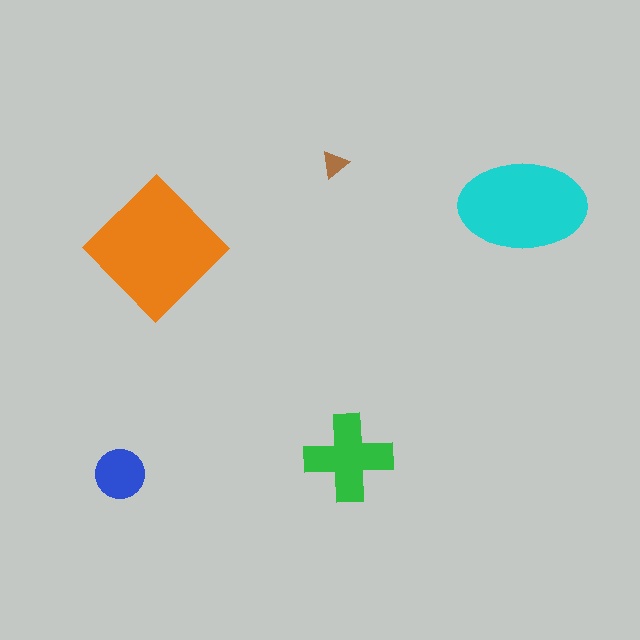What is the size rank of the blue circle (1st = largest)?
4th.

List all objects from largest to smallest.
The orange diamond, the cyan ellipse, the green cross, the blue circle, the brown triangle.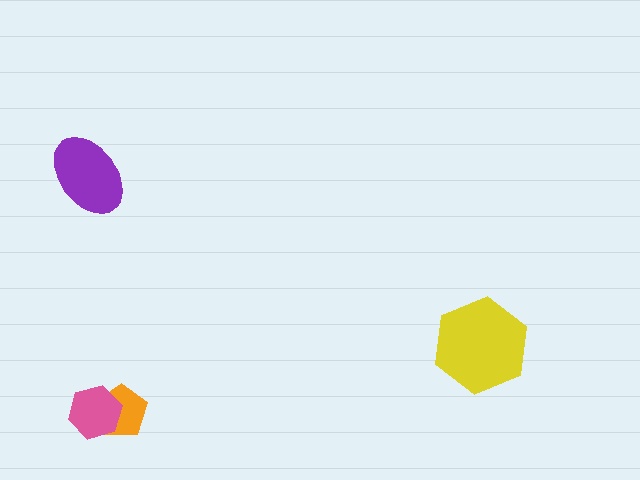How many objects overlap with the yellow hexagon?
0 objects overlap with the yellow hexagon.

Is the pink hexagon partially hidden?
No, no other shape covers it.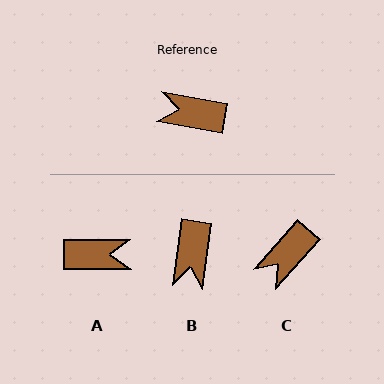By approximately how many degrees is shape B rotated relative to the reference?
Approximately 93 degrees counter-clockwise.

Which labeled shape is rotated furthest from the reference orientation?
A, about 169 degrees away.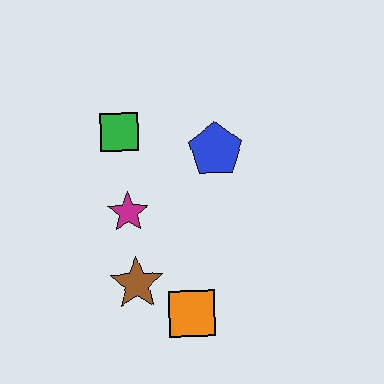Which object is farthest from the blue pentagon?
The orange square is farthest from the blue pentagon.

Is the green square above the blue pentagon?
Yes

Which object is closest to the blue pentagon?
The green square is closest to the blue pentagon.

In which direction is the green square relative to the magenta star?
The green square is above the magenta star.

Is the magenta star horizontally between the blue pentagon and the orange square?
No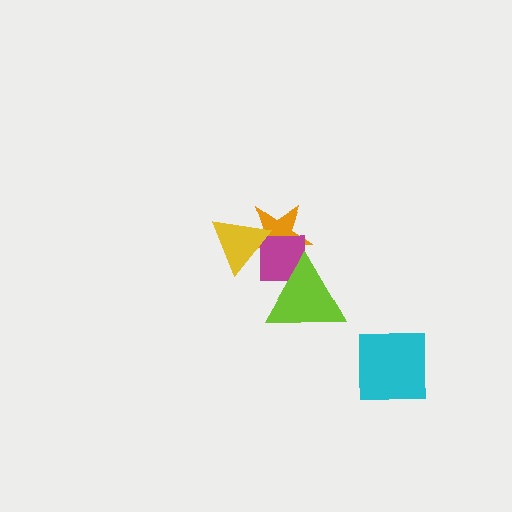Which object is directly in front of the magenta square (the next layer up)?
The yellow triangle is directly in front of the magenta square.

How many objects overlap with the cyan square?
0 objects overlap with the cyan square.